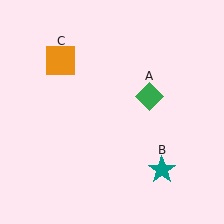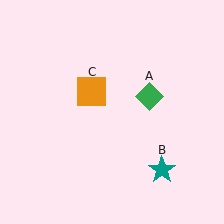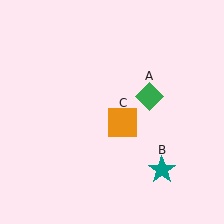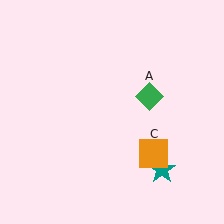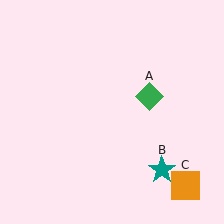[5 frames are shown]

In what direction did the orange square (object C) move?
The orange square (object C) moved down and to the right.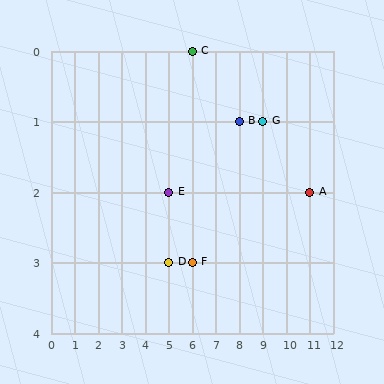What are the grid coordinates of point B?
Point B is at grid coordinates (8, 1).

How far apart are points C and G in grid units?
Points C and G are 3 columns and 1 row apart (about 3.2 grid units diagonally).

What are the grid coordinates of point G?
Point G is at grid coordinates (9, 1).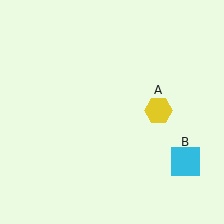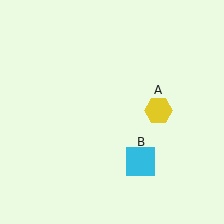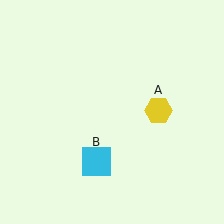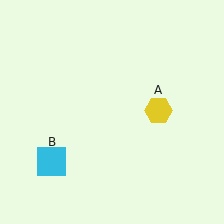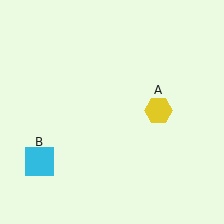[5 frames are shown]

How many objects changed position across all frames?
1 object changed position: cyan square (object B).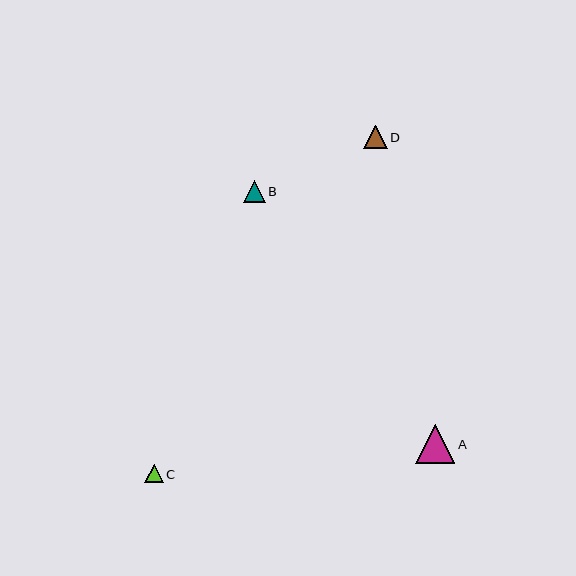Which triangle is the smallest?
Triangle C is the smallest with a size of approximately 18 pixels.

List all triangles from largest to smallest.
From largest to smallest: A, D, B, C.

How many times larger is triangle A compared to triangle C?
Triangle A is approximately 2.1 times the size of triangle C.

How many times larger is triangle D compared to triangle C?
Triangle D is approximately 1.3 times the size of triangle C.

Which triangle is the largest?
Triangle A is the largest with a size of approximately 39 pixels.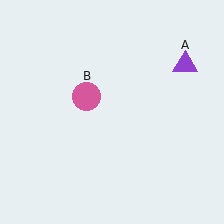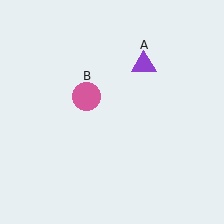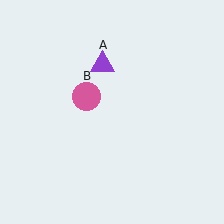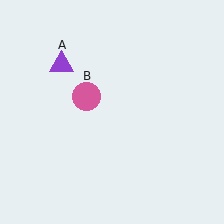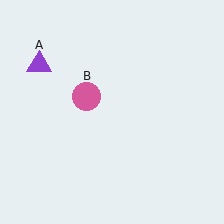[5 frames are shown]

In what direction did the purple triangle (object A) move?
The purple triangle (object A) moved left.